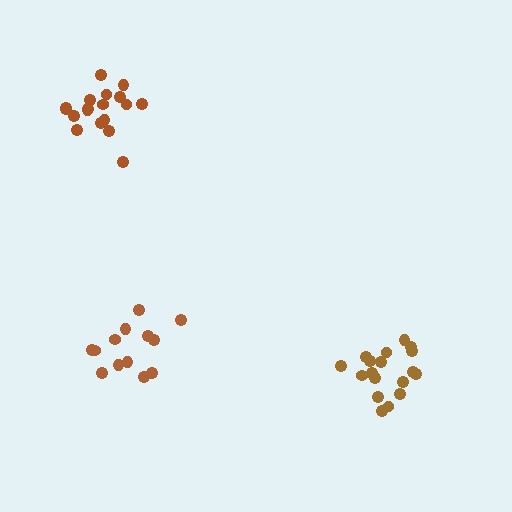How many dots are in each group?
Group 1: 18 dots, Group 2: 13 dots, Group 3: 18 dots (49 total).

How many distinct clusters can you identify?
There are 3 distinct clusters.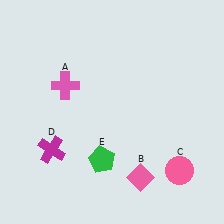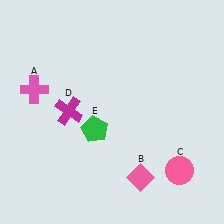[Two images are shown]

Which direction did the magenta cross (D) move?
The magenta cross (D) moved up.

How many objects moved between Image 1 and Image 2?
3 objects moved between the two images.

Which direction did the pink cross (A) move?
The pink cross (A) moved left.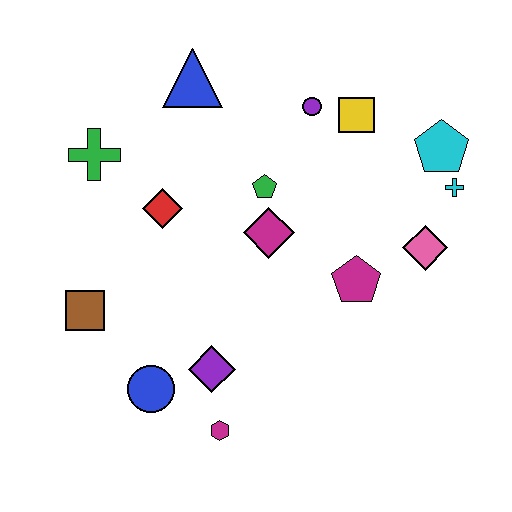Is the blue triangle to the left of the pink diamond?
Yes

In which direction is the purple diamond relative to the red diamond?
The purple diamond is below the red diamond.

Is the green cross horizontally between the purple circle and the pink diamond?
No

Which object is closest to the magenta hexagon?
The purple diamond is closest to the magenta hexagon.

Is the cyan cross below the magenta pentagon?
No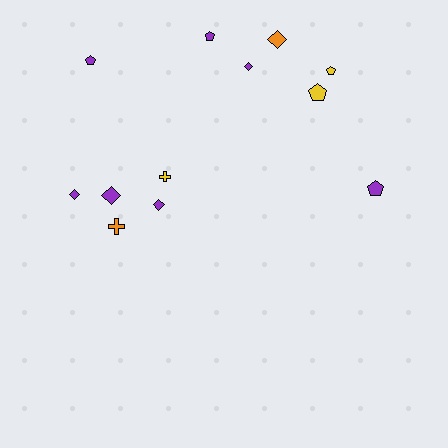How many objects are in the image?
There are 12 objects.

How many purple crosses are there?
There are no purple crosses.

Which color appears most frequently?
Purple, with 7 objects.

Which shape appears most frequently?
Pentagon, with 5 objects.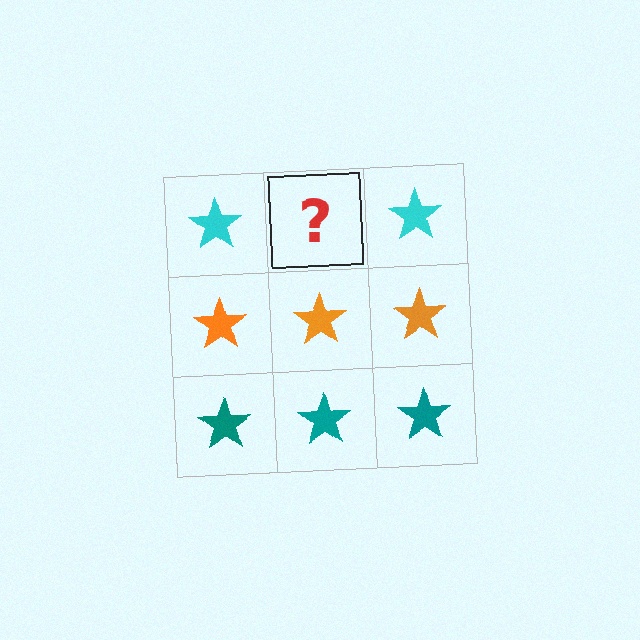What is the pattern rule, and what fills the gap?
The rule is that each row has a consistent color. The gap should be filled with a cyan star.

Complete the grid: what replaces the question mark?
The question mark should be replaced with a cyan star.